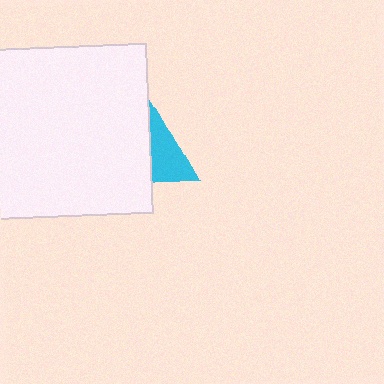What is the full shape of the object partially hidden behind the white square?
The partially hidden object is a cyan triangle.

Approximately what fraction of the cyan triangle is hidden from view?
Roughly 62% of the cyan triangle is hidden behind the white square.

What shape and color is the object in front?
The object in front is a white square.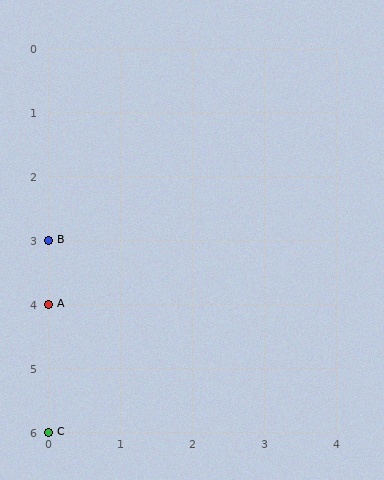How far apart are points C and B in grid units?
Points C and B are 3 rows apart.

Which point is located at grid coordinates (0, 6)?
Point C is at (0, 6).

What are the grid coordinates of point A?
Point A is at grid coordinates (0, 4).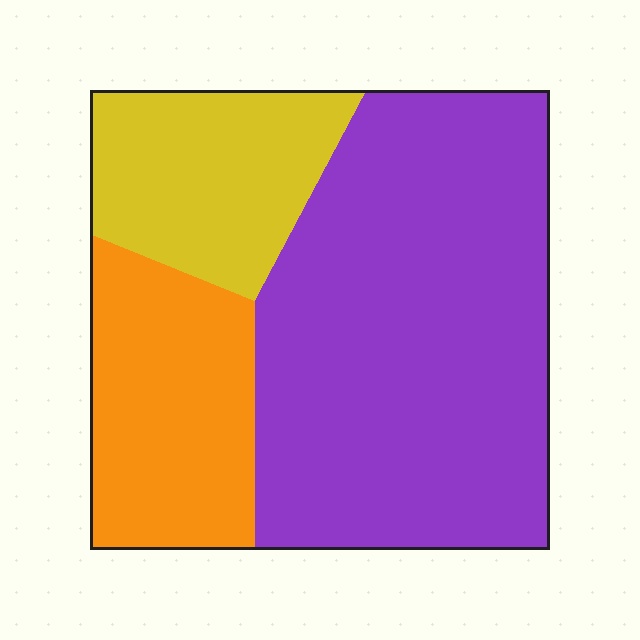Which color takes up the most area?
Purple, at roughly 60%.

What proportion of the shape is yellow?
Yellow covers roughly 20% of the shape.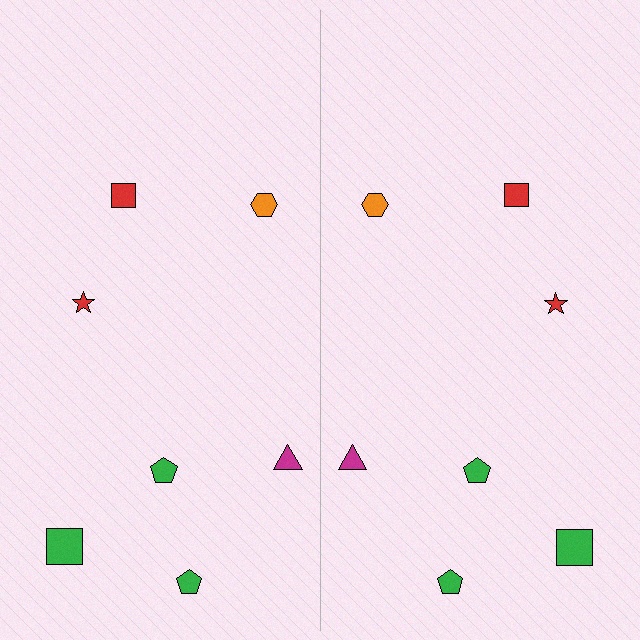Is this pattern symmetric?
Yes, this pattern has bilateral (reflection) symmetry.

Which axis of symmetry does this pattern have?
The pattern has a vertical axis of symmetry running through the center of the image.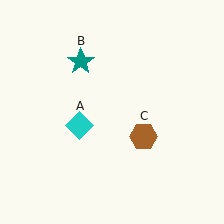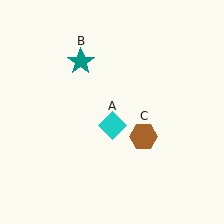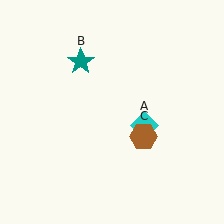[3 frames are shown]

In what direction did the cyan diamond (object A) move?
The cyan diamond (object A) moved right.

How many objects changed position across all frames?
1 object changed position: cyan diamond (object A).